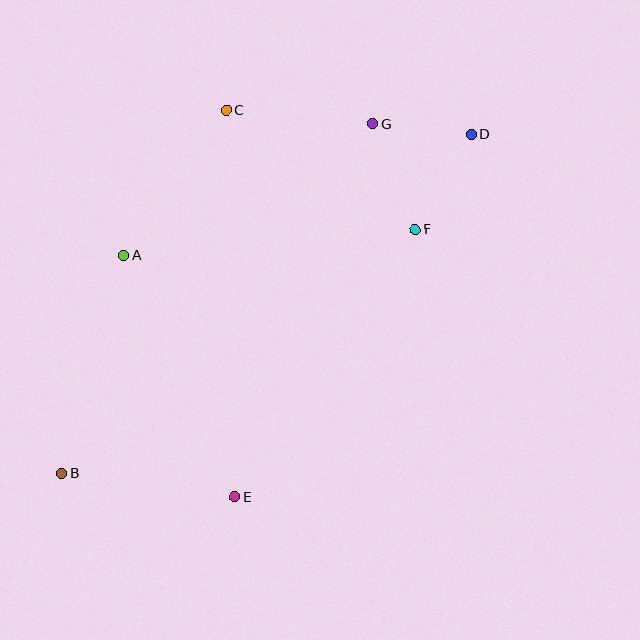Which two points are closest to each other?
Points D and G are closest to each other.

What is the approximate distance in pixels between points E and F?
The distance between E and F is approximately 322 pixels.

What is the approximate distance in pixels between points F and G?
The distance between F and G is approximately 115 pixels.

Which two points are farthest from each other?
Points B and D are farthest from each other.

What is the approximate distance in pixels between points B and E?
The distance between B and E is approximately 175 pixels.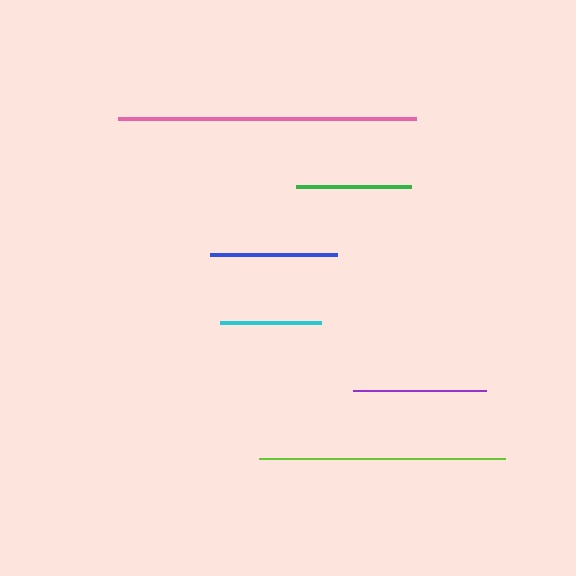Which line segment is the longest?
The pink line is the longest at approximately 298 pixels.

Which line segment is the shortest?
The cyan line is the shortest at approximately 102 pixels.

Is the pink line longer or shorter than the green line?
The pink line is longer than the green line.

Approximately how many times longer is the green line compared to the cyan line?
The green line is approximately 1.1 times the length of the cyan line.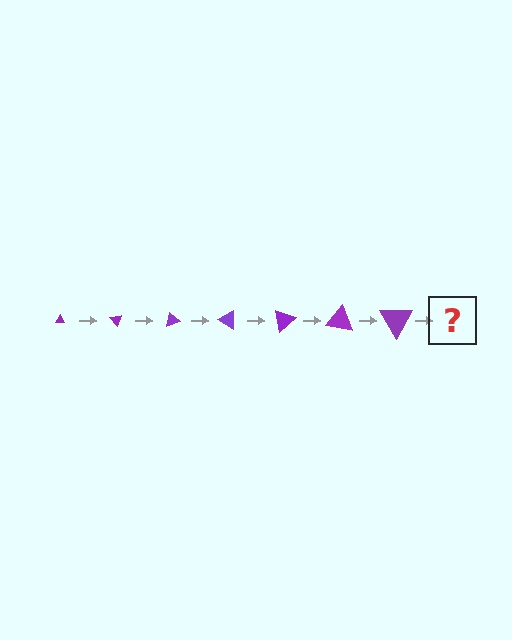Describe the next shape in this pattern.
It should be a triangle, larger than the previous one and rotated 350 degrees from the start.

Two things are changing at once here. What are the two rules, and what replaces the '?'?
The two rules are that the triangle grows larger each step and it rotates 50 degrees each step. The '?' should be a triangle, larger than the previous one and rotated 350 degrees from the start.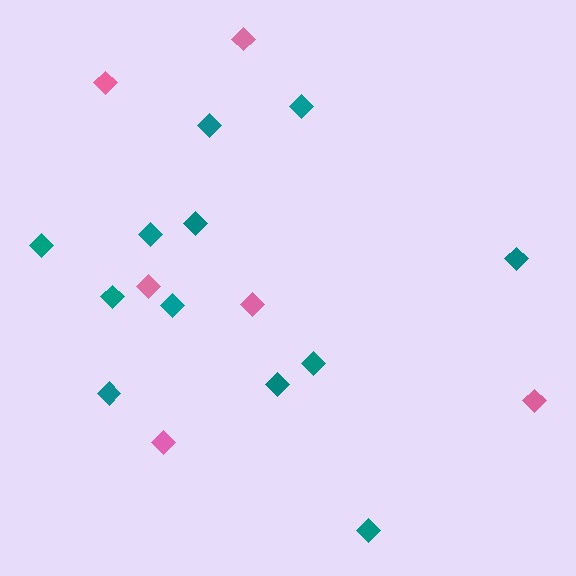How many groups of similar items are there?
There are 2 groups: one group of teal diamonds (12) and one group of pink diamonds (6).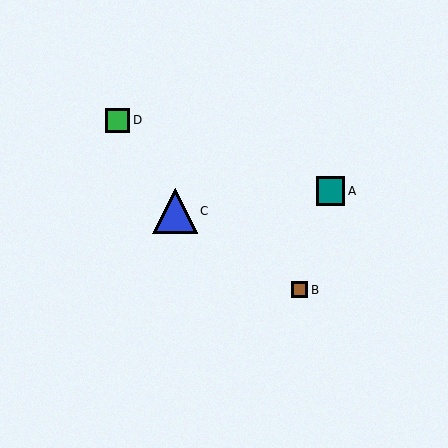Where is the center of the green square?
The center of the green square is at (118, 120).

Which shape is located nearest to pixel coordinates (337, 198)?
The teal square (labeled A) at (331, 191) is nearest to that location.